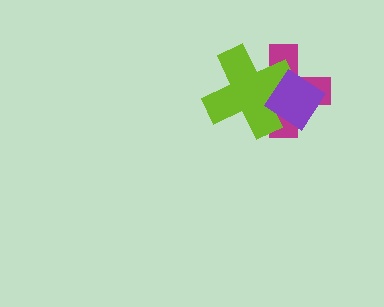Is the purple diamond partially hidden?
No, no other shape covers it.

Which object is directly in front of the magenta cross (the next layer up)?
The lime cross is directly in front of the magenta cross.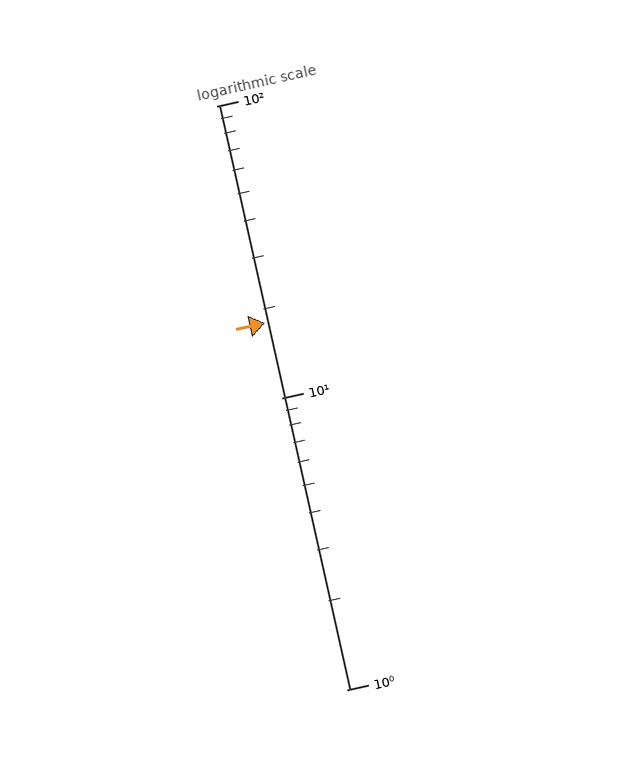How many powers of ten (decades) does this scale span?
The scale spans 2 decades, from 1 to 100.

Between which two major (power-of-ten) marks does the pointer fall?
The pointer is between 10 and 100.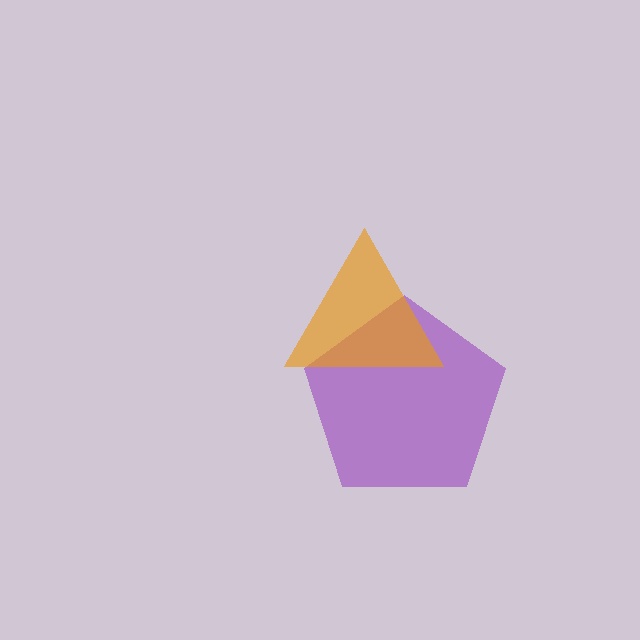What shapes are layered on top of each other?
The layered shapes are: a purple pentagon, an orange triangle.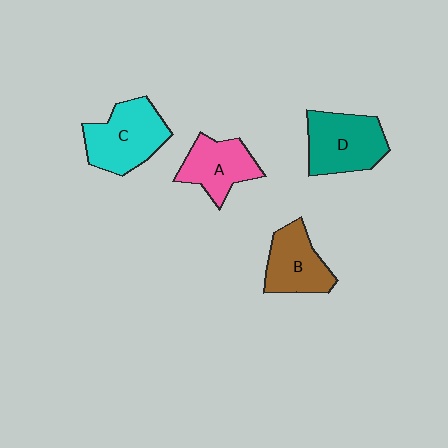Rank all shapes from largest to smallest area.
From largest to smallest: C (cyan), D (teal), B (brown), A (pink).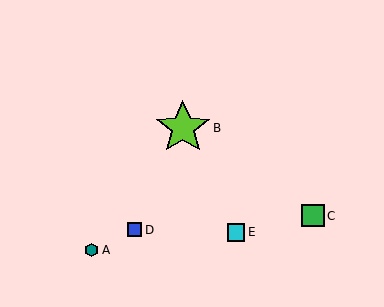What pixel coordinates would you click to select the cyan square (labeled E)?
Click at (236, 232) to select the cyan square E.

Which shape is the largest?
The lime star (labeled B) is the largest.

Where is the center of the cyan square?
The center of the cyan square is at (236, 232).